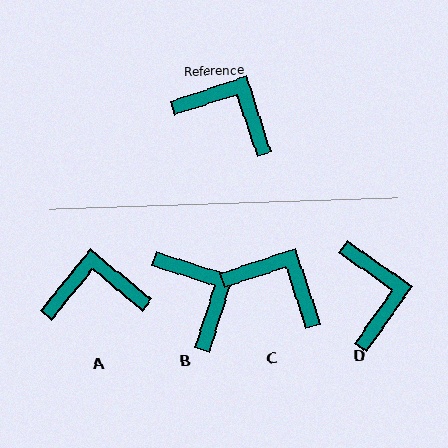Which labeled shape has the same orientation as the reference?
C.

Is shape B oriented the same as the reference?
No, it is off by about 36 degrees.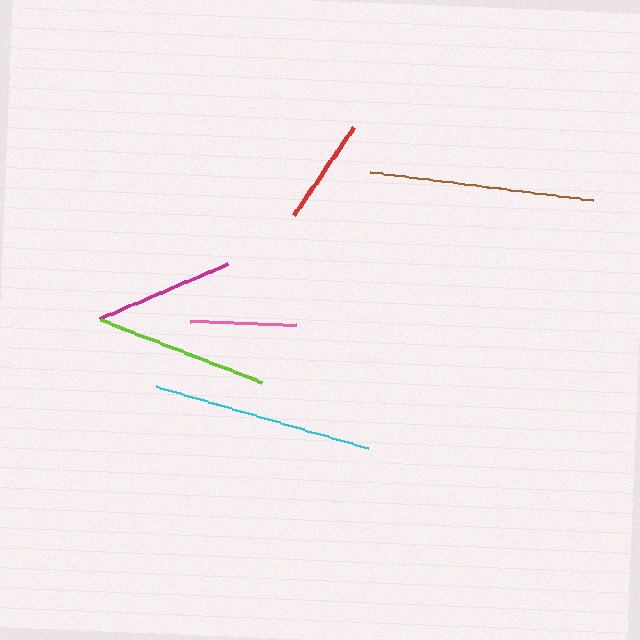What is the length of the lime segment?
The lime segment is approximately 173 pixels long.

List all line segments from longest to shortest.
From longest to shortest: brown, cyan, lime, magenta, red, pink.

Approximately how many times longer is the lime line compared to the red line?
The lime line is approximately 1.6 times the length of the red line.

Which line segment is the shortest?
The pink line is the shortest at approximately 105 pixels.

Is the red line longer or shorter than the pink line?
The red line is longer than the pink line.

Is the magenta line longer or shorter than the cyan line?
The cyan line is longer than the magenta line.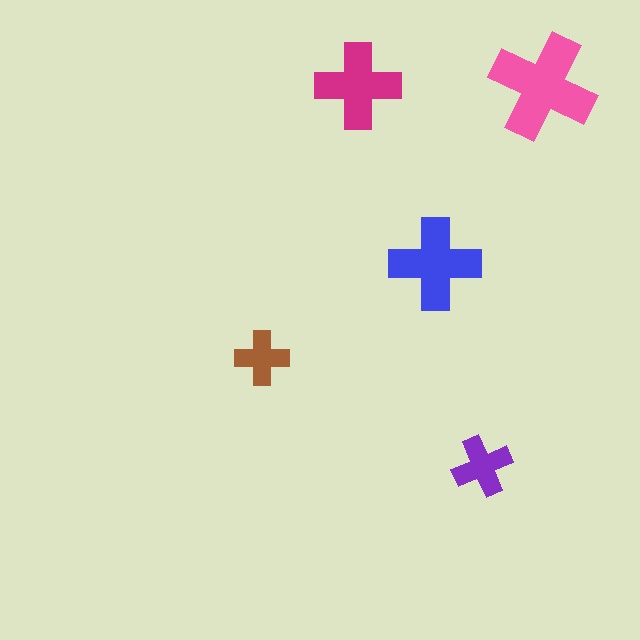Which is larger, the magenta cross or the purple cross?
The magenta one.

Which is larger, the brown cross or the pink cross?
The pink one.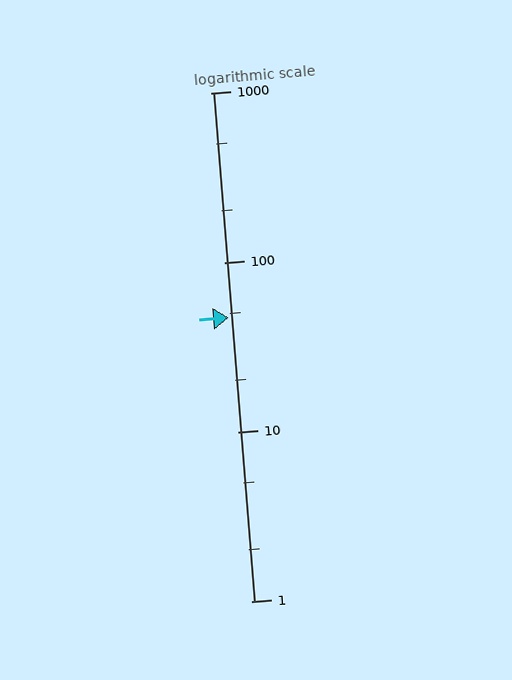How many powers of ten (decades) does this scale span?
The scale spans 3 decades, from 1 to 1000.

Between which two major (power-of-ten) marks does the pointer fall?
The pointer is between 10 and 100.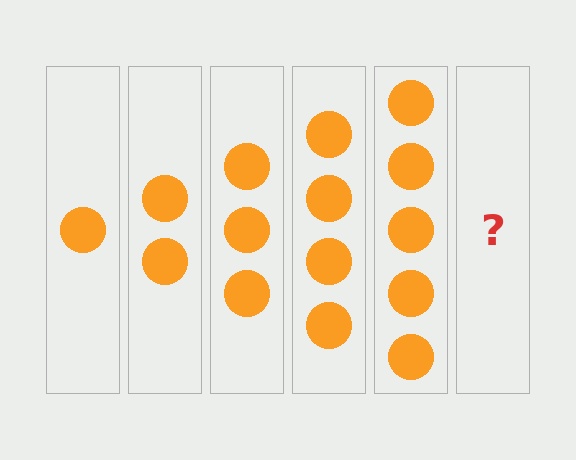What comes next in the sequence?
The next element should be 6 circles.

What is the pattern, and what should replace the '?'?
The pattern is that each step adds one more circle. The '?' should be 6 circles.